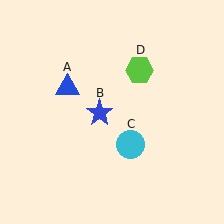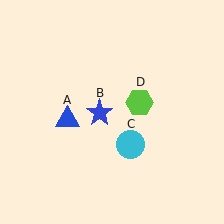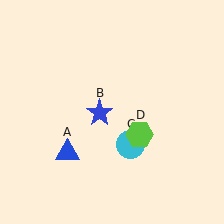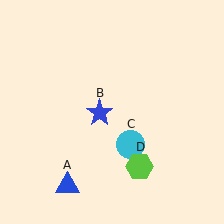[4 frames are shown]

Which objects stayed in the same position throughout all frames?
Blue star (object B) and cyan circle (object C) remained stationary.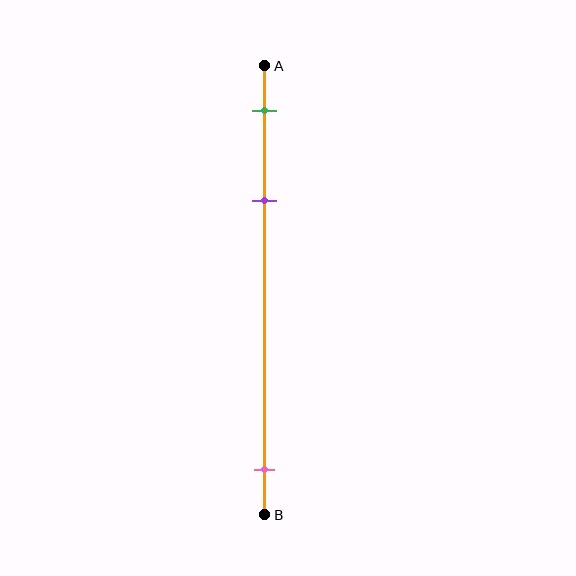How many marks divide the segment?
There are 3 marks dividing the segment.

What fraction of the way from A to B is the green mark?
The green mark is approximately 10% (0.1) of the way from A to B.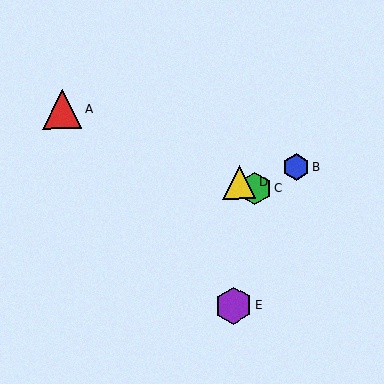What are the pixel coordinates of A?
Object A is at (62, 110).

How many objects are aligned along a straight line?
3 objects (A, C, D) are aligned along a straight line.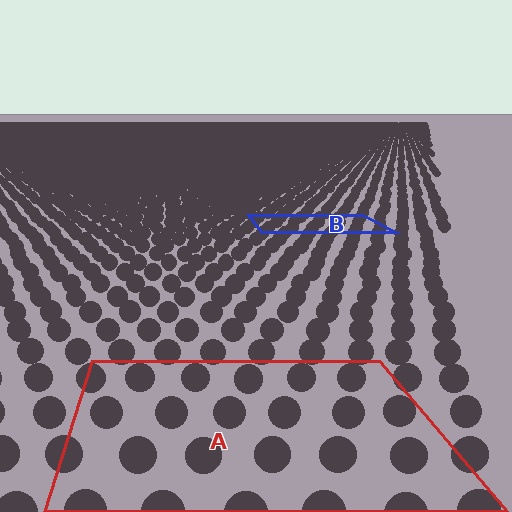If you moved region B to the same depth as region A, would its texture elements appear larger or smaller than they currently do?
They would appear larger. At a closer depth, the same texture elements are projected at a bigger on-screen size.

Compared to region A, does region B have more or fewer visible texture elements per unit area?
Region B has more texture elements per unit area — they are packed more densely because it is farther away.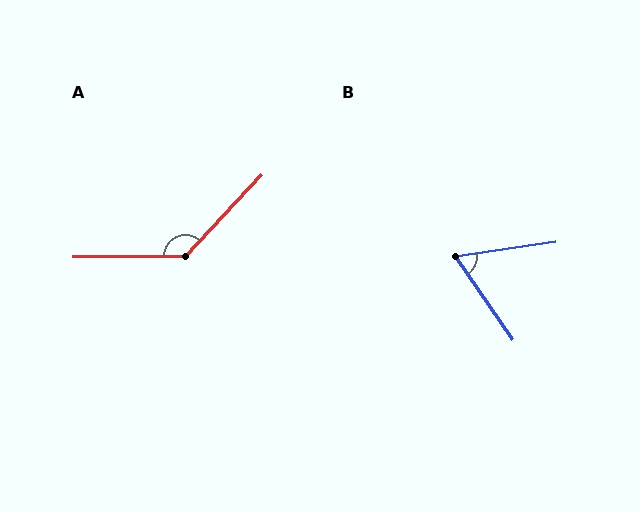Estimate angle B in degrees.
Approximately 63 degrees.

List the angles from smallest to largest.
B (63°), A (133°).